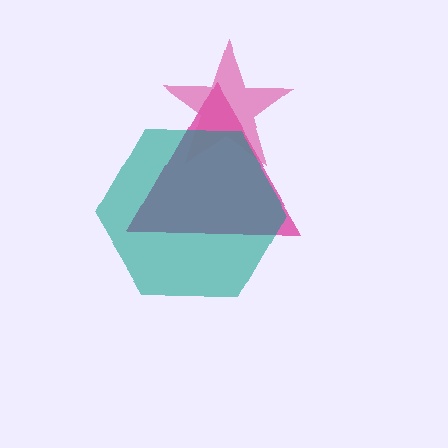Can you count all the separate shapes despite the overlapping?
Yes, there are 3 separate shapes.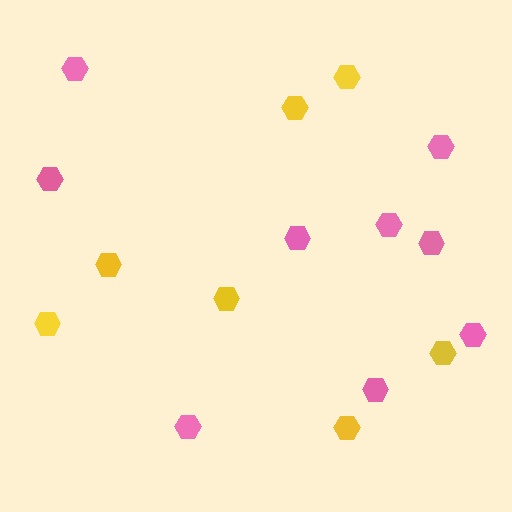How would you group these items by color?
There are 2 groups: one group of pink hexagons (9) and one group of yellow hexagons (7).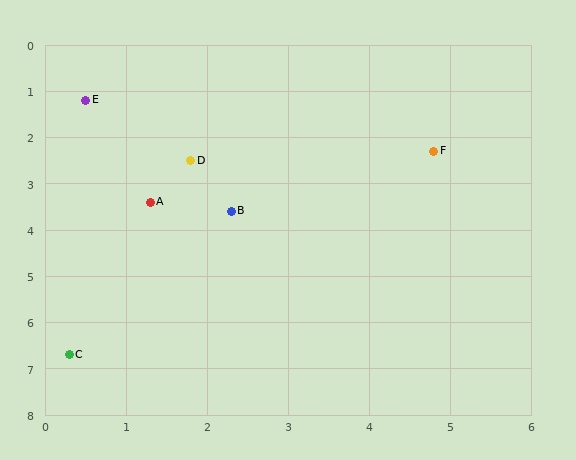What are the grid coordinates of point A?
Point A is at approximately (1.3, 3.4).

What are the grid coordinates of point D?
Point D is at approximately (1.8, 2.5).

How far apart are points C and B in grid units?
Points C and B are about 3.7 grid units apart.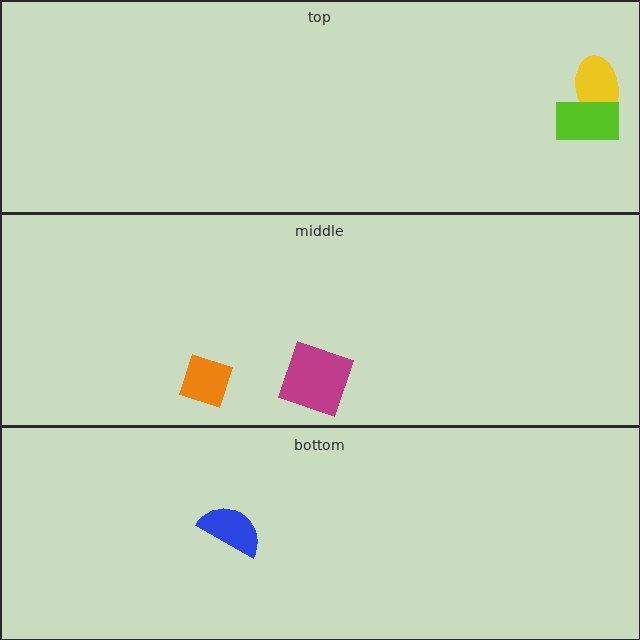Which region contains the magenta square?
The middle region.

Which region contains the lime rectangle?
The top region.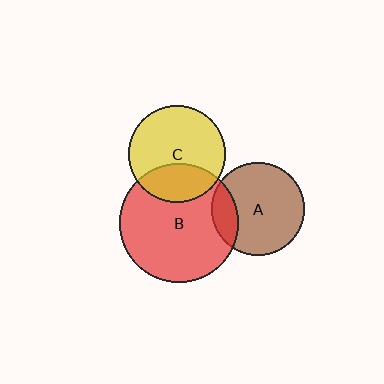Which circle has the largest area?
Circle B (red).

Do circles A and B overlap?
Yes.